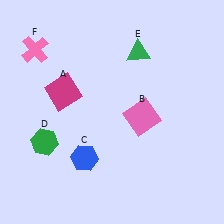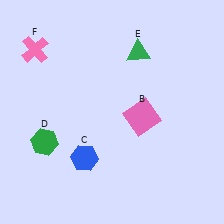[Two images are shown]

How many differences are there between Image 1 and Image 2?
There is 1 difference between the two images.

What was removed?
The magenta square (A) was removed in Image 2.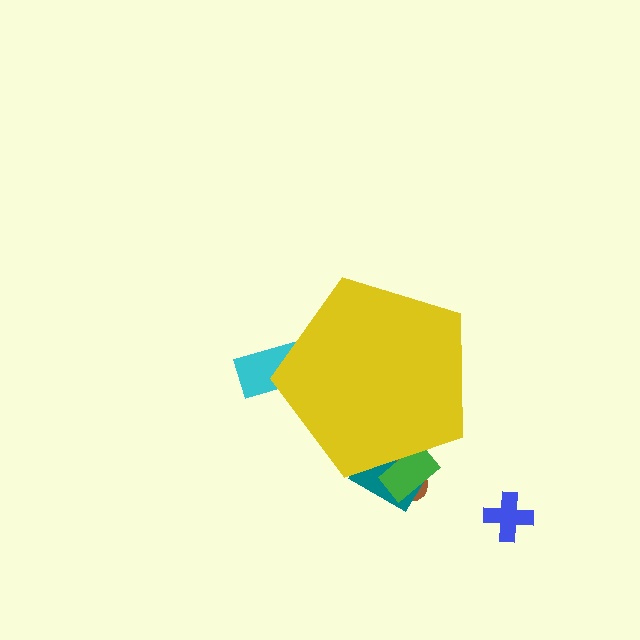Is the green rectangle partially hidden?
Yes, the green rectangle is partially hidden behind the yellow pentagon.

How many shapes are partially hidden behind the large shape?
4 shapes are partially hidden.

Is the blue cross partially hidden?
No, the blue cross is fully visible.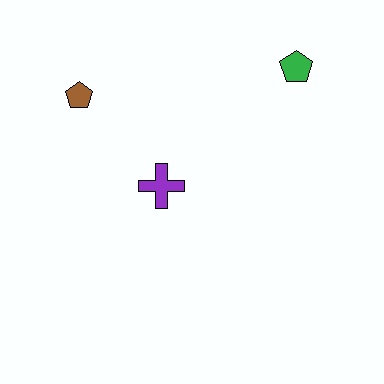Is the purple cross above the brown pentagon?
No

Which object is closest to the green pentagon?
The purple cross is closest to the green pentagon.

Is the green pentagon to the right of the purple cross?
Yes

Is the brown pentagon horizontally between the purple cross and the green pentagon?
No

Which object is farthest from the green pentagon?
The brown pentagon is farthest from the green pentagon.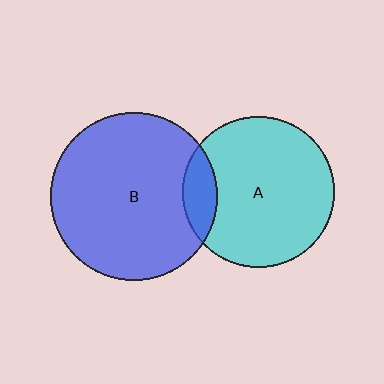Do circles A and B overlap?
Yes.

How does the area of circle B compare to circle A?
Approximately 1.2 times.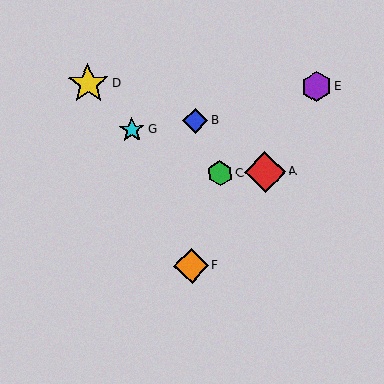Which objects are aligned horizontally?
Objects A, C are aligned horizontally.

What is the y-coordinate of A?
Object A is at y≈172.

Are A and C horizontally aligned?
Yes, both are at y≈172.